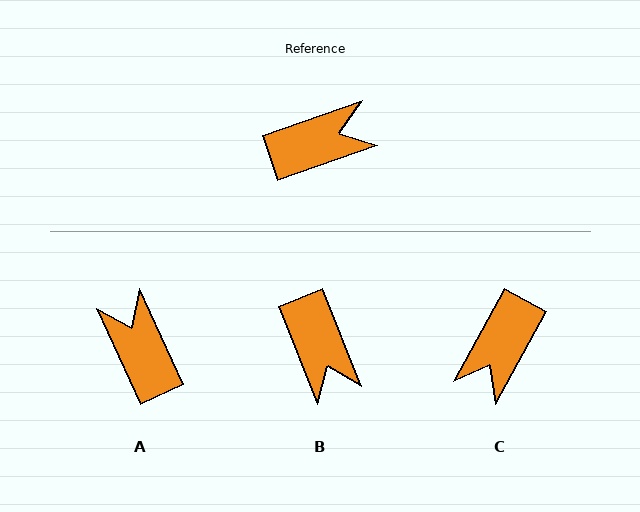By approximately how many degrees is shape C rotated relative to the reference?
Approximately 138 degrees clockwise.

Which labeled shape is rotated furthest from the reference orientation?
C, about 138 degrees away.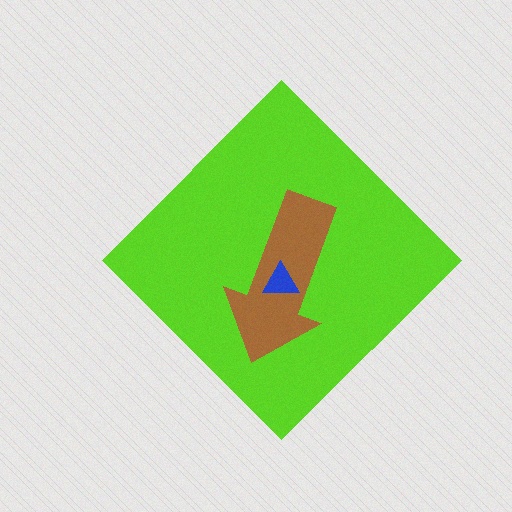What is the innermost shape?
The blue triangle.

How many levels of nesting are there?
3.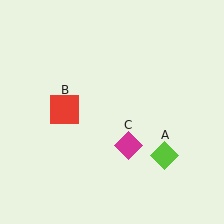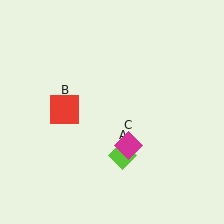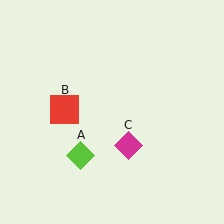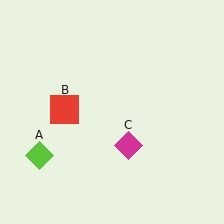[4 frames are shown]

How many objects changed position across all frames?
1 object changed position: lime diamond (object A).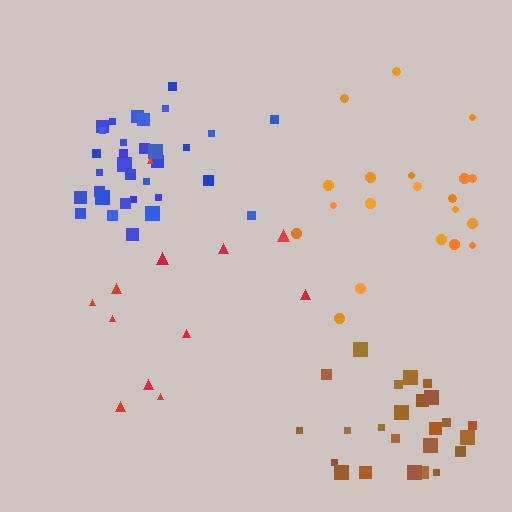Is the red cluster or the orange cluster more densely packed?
Orange.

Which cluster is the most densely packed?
Blue.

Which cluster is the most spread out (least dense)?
Red.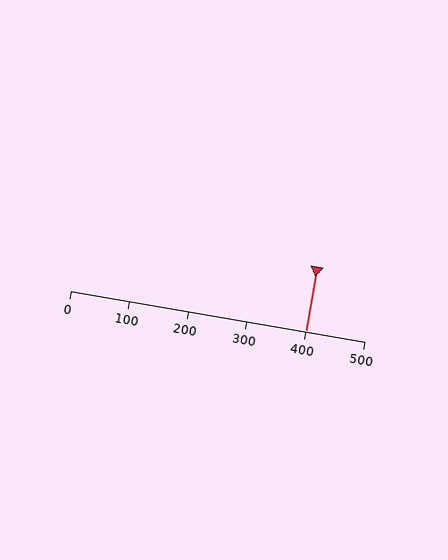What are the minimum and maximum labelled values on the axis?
The axis runs from 0 to 500.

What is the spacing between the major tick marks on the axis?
The major ticks are spaced 100 apart.